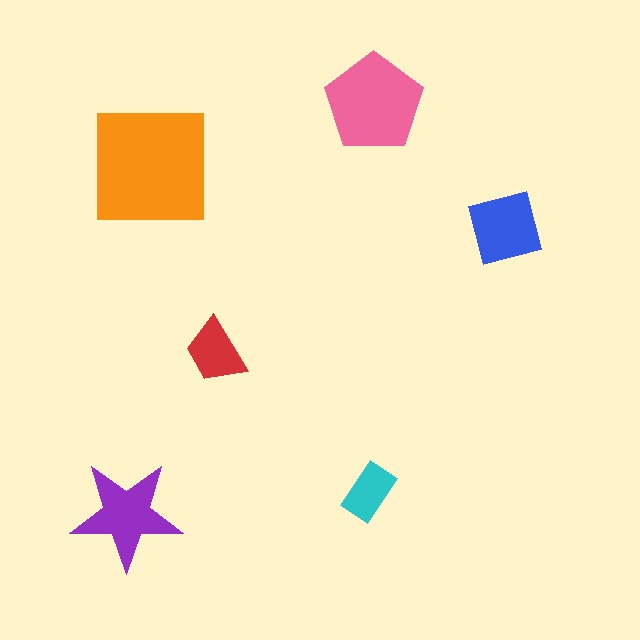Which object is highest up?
The pink pentagon is topmost.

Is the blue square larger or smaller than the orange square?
Smaller.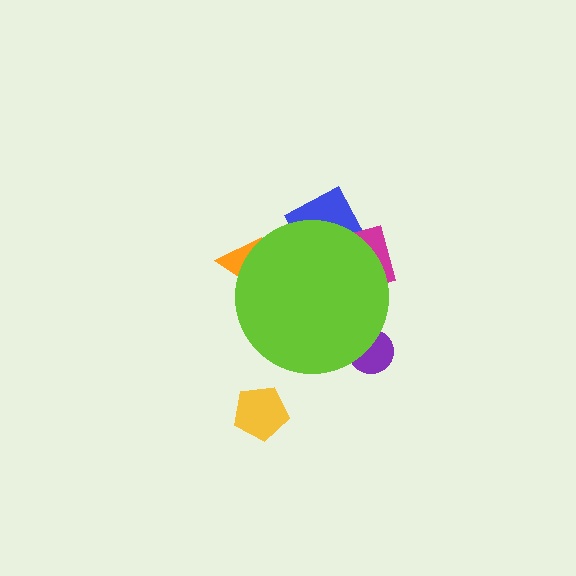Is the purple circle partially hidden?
Yes, the purple circle is partially hidden behind the lime circle.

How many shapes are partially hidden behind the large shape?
4 shapes are partially hidden.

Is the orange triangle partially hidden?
Yes, the orange triangle is partially hidden behind the lime circle.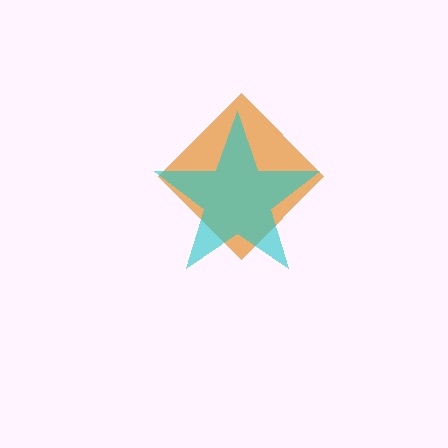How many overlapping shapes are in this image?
There are 2 overlapping shapes in the image.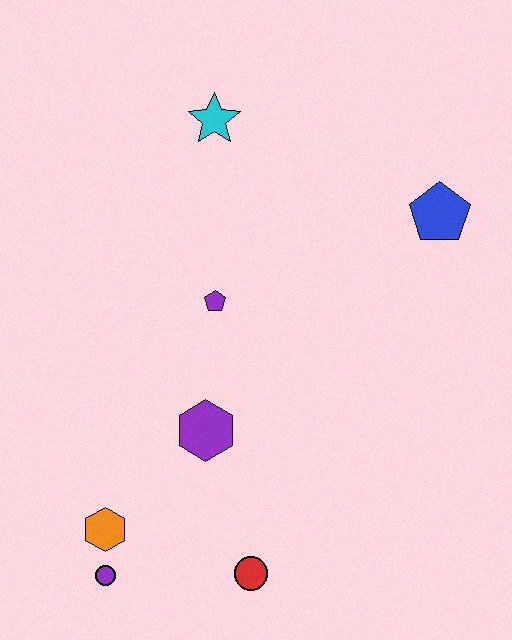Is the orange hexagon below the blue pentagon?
Yes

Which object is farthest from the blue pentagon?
The purple circle is farthest from the blue pentagon.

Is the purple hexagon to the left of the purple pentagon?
Yes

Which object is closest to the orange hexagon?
The purple circle is closest to the orange hexagon.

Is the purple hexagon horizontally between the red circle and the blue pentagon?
No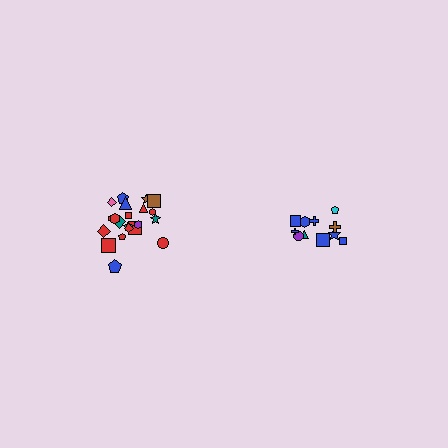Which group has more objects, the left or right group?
The left group.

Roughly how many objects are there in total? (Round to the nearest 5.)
Roughly 35 objects in total.